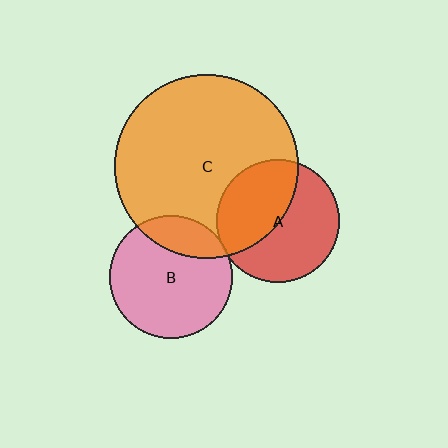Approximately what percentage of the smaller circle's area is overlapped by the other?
Approximately 45%.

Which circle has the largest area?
Circle C (orange).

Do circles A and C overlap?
Yes.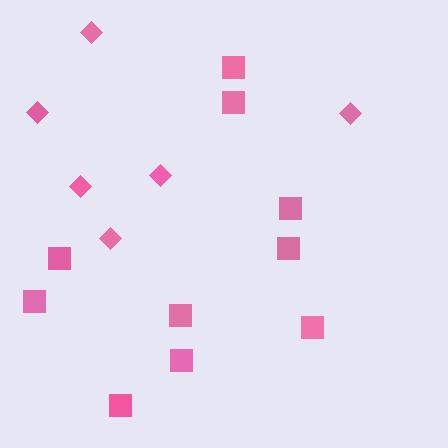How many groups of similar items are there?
There are 2 groups: one group of squares (10) and one group of diamonds (6).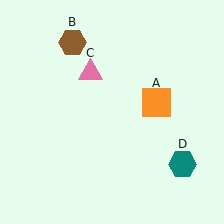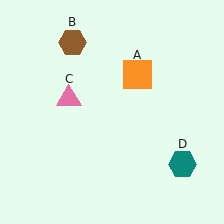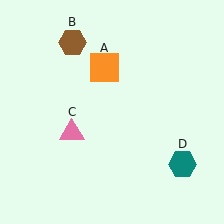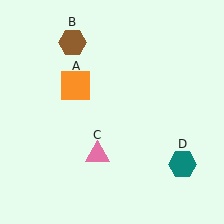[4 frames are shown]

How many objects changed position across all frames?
2 objects changed position: orange square (object A), pink triangle (object C).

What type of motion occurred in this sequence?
The orange square (object A), pink triangle (object C) rotated counterclockwise around the center of the scene.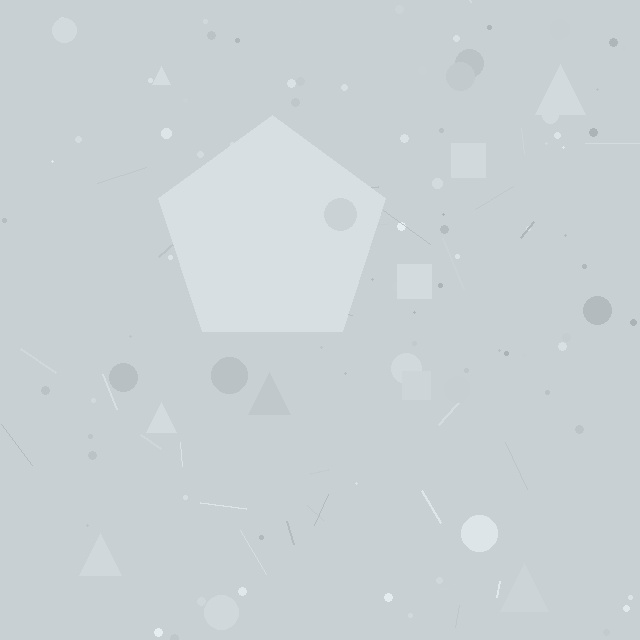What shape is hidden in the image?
A pentagon is hidden in the image.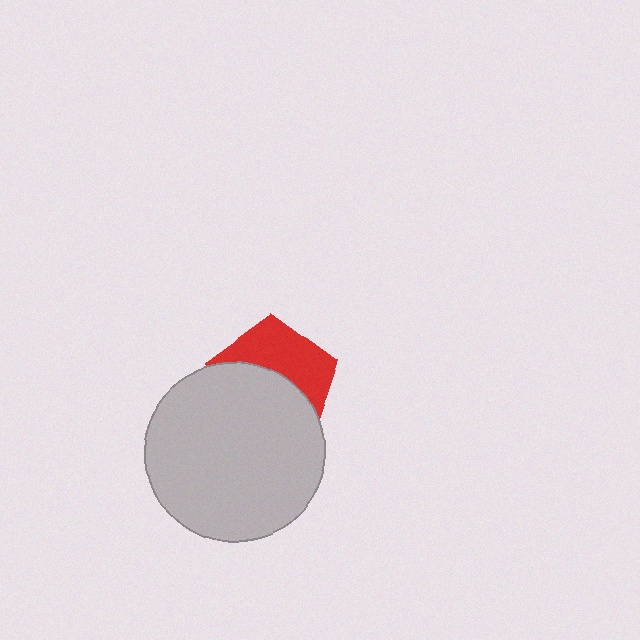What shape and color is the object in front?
The object in front is a light gray circle.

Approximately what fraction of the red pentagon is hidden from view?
Roughly 56% of the red pentagon is hidden behind the light gray circle.